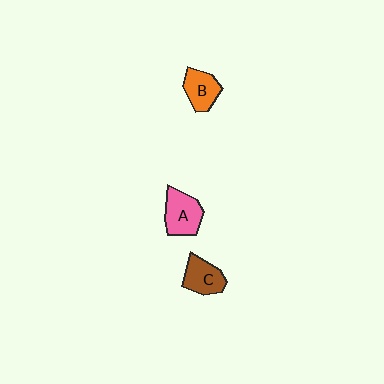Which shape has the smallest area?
Shape B (orange).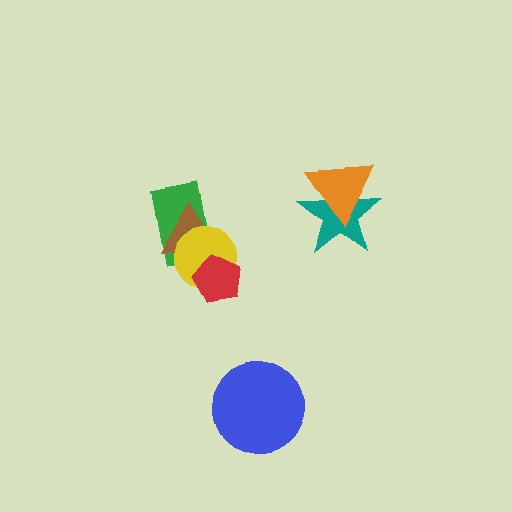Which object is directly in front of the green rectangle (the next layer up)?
The brown triangle is directly in front of the green rectangle.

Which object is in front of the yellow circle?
The red pentagon is in front of the yellow circle.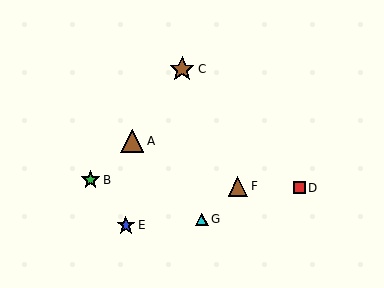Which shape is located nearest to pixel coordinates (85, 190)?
The green star (labeled B) at (91, 180) is nearest to that location.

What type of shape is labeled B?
Shape B is a green star.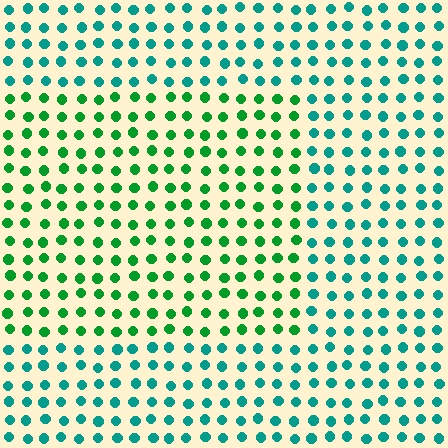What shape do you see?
I see a rectangle.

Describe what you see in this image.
The image is filled with small teal elements in a uniform arrangement. A rectangle-shaped region is visible where the elements are tinted to a slightly different hue, forming a subtle color boundary.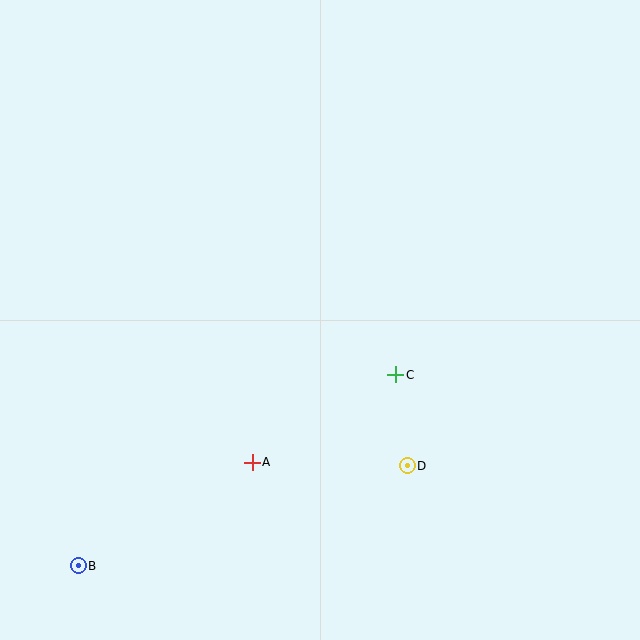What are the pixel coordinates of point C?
Point C is at (396, 375).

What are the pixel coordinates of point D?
Point D is at (407, 466).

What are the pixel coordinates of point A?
Point A is at (252, 462).